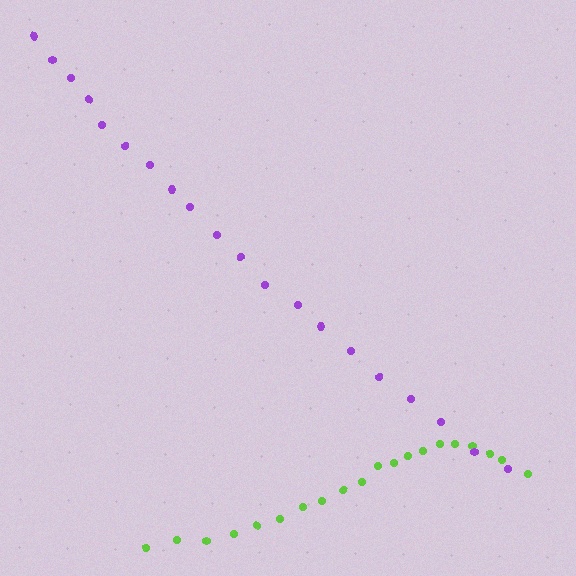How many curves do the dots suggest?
There are 2 distinct paths.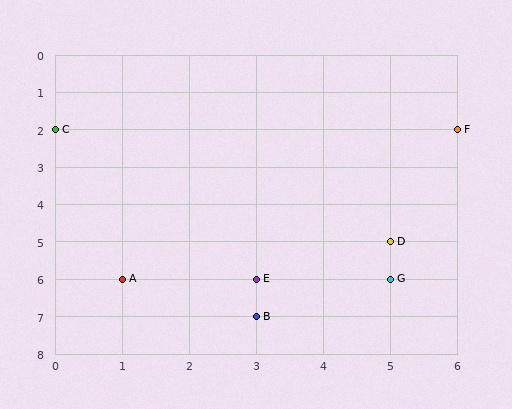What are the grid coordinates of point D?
Point D is at grid coordinates (5, 5).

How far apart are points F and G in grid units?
Points F and G are 1 column and 4 rows apart (about 4.1 grid units diagonally).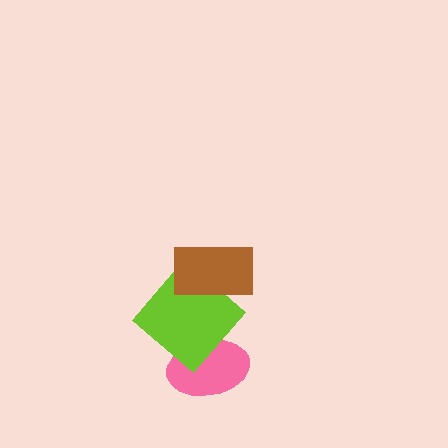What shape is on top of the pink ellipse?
The lime diamond is on top of the pink ellipse.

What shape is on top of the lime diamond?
The brown rectangle is on top of the lime diamond.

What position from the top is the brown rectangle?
The brown rectangle is 1st from the top.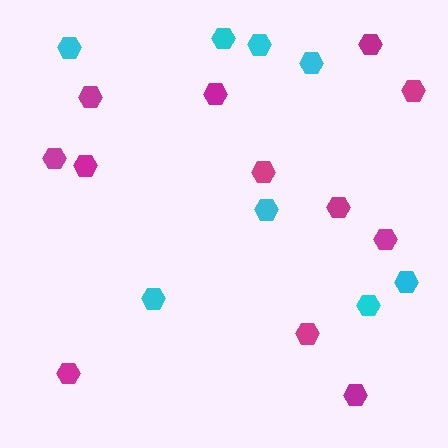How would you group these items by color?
There are 2 groups: one group of cyan hexagons (8) and one group of magenta hexagons (12).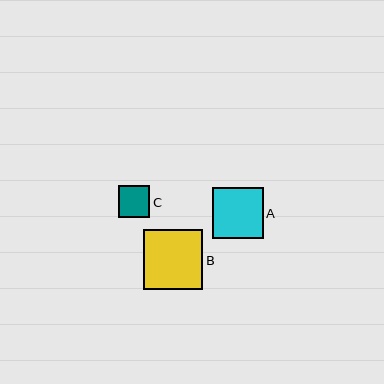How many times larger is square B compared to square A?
Square B is approximately 1.2 times the size of square A.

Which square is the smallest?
Square C is the smallest with a size of approximately 32 pixels.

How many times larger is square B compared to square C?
Square B is approximately 1.9 times the size of square C.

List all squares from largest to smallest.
From largest to smallest: B, A, C.